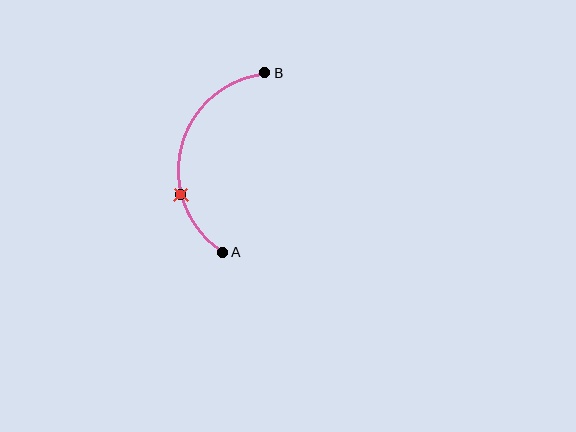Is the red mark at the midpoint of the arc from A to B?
No. The red mark lies on the arc but is closer to endpoint A. The arc midpoint would be at the point on the curve equidistant along the arc from both A and B.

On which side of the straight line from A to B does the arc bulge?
The arc bulges to the left of the straight line connecting A and B.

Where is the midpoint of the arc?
The arc midpoint is the point on the curve farthest from the straight line joining A and B. It sits to the left of that line.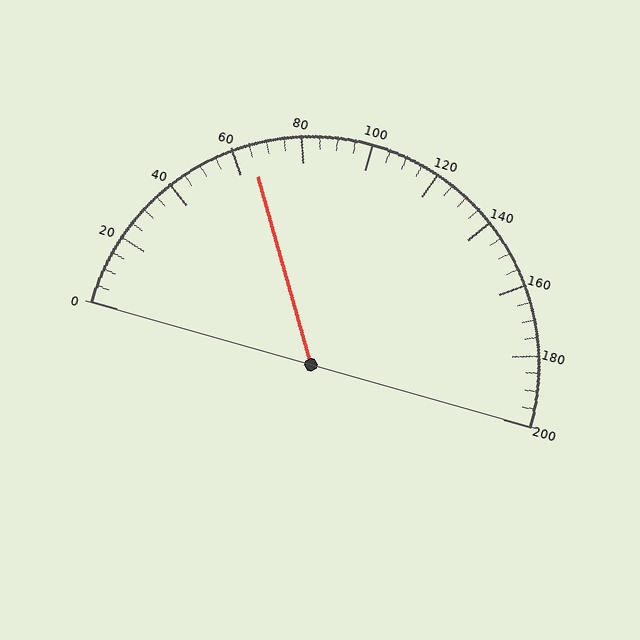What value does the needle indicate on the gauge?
The needle indicates approximately 65.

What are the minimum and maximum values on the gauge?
The gauge ranges from 0 to 200.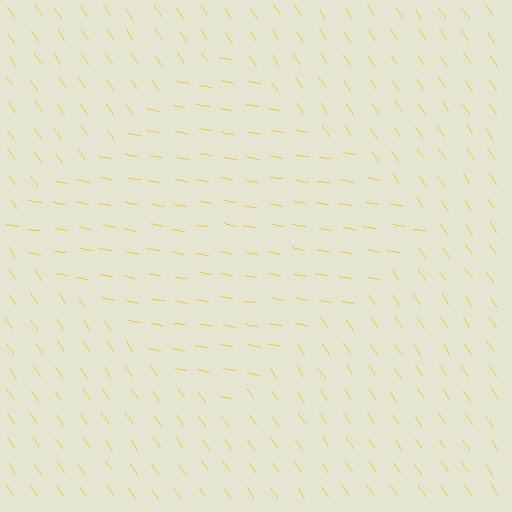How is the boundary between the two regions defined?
The boundary is defined purely by a change in line orientation (approximately 45 degrees difference). All lines are the same color and thickness.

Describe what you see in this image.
The image is filled with small yellow line segments. A diamond region in the image has lines oriented differently from the surrounding lines, creating a visible texture boundary.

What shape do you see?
I see a diamond.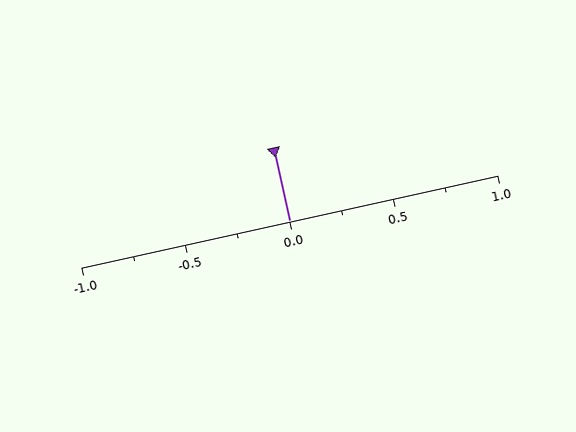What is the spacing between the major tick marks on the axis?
The major ticks are spaced 0.5 apart.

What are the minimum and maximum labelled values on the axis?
The axis runs from -1.0 to 1.0.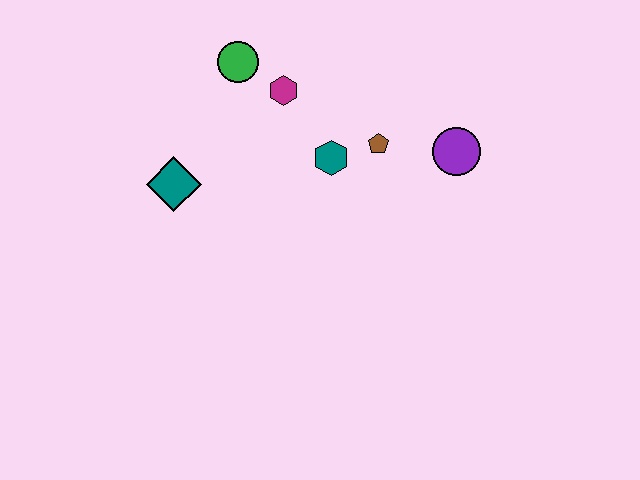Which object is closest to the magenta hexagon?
The green circle is closest to the magenta hexagon.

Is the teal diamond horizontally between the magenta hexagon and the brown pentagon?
No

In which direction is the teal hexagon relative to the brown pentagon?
The teal hexagon is to the left of the brown pentagon.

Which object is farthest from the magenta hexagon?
The purple circle is farthest from the magenta hexagon.